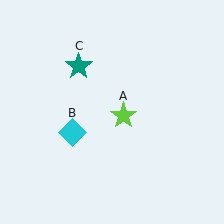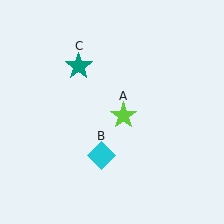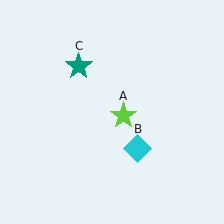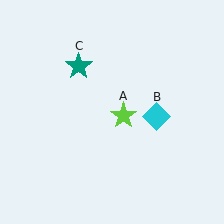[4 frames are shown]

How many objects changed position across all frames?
1 object changed position: cyan diamond (object B).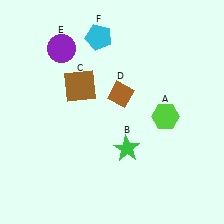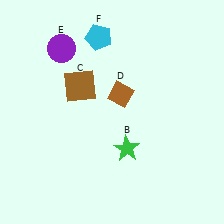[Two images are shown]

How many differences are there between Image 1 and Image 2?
There is 1 difference between the two images.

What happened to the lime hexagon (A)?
The lime hexagon (A) was removed in Image 2. It was in the bottom-right area of Image 1.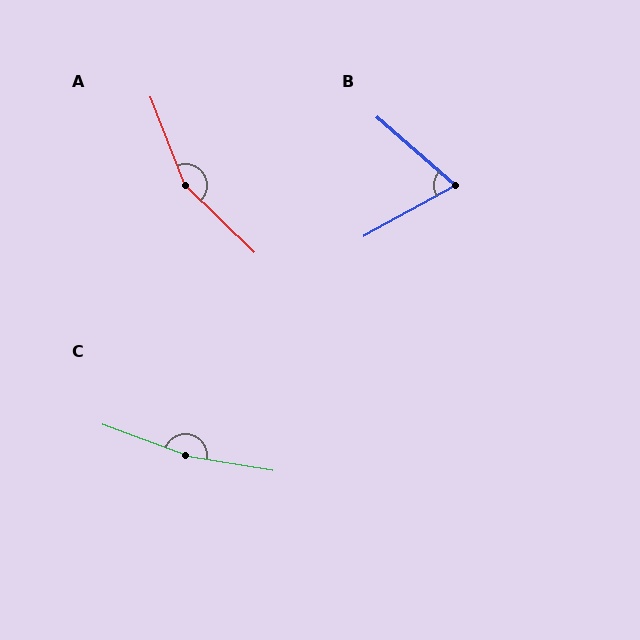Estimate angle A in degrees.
Approximately 156 degrees.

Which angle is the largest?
C, at approximately 169 degrees.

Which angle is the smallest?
B, at approximately 70 degrees.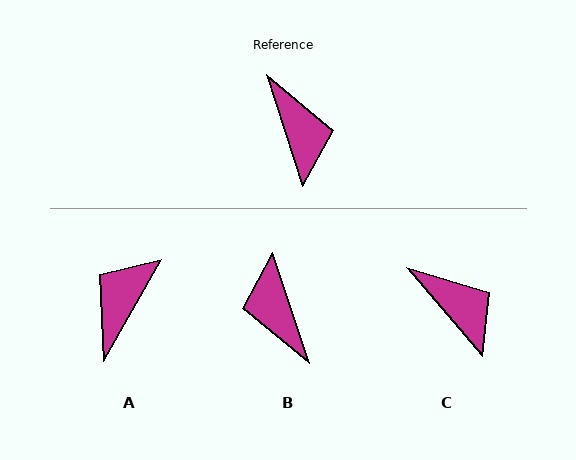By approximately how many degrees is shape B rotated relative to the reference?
Approximately 179 degrees clockwise.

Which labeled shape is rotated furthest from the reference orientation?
B, about 179 degrees away.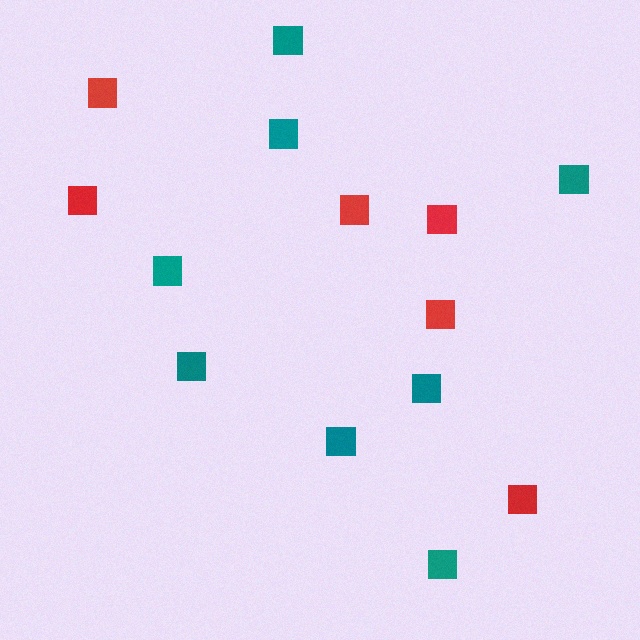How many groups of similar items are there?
There are 2 groups: one group of red squares (6) and one group of teal squares (8).